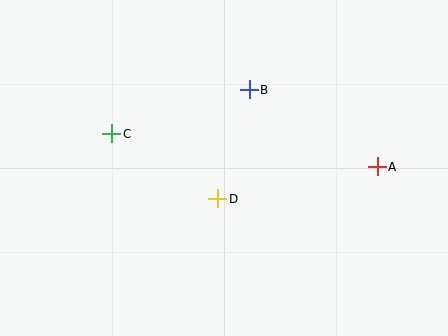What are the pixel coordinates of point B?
Point B is at (249, 90).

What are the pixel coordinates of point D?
Point D is at (218, 199).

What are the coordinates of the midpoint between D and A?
The midpoint between D and A is at (297, 183).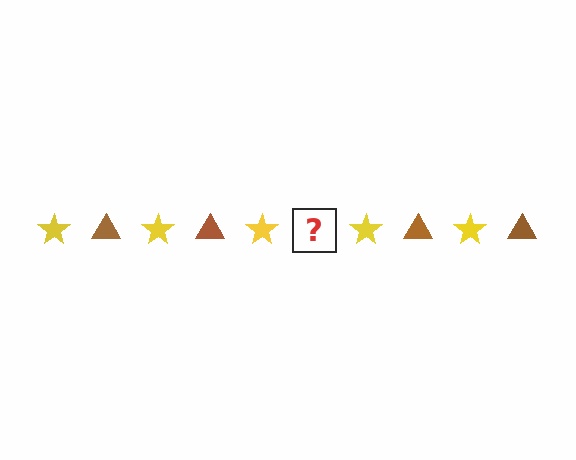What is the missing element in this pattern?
The missing element is a brown triangle.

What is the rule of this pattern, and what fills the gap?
The rule is that the pattern alternates between yellow star and brown triangle. The gap should be filled with a brown triangle.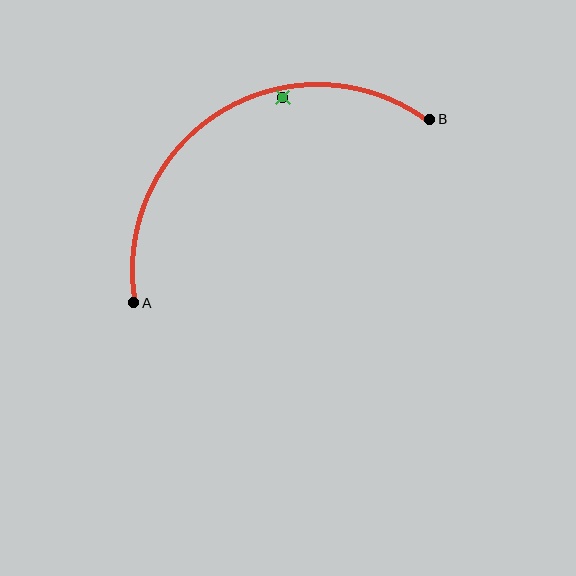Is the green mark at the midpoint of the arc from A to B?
No — the green mark does not lie on the arc at all. It sits slightly inside the curve.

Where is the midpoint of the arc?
The arc midpoint is the point on the curve farthest from the straight line joining A and B. It sits above that line.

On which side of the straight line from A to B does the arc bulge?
The arc bulges above the straight line connecting A and B.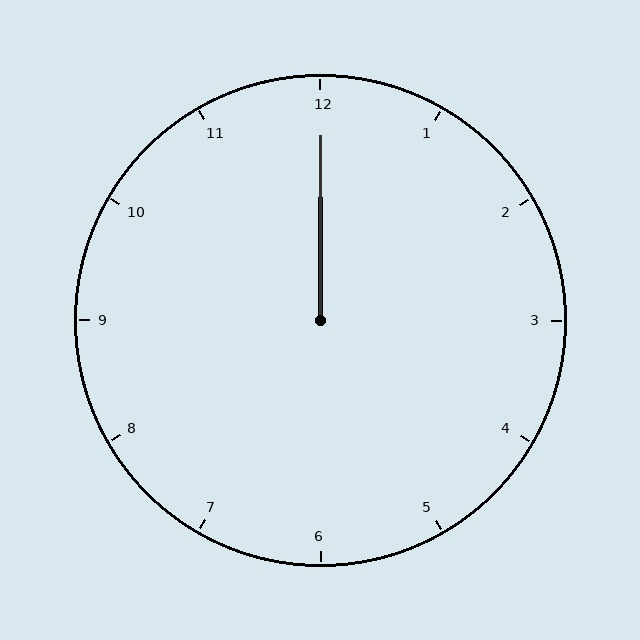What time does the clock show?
12:00.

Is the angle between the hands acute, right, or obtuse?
It is acute.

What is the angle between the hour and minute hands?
Approximately 0 degrees.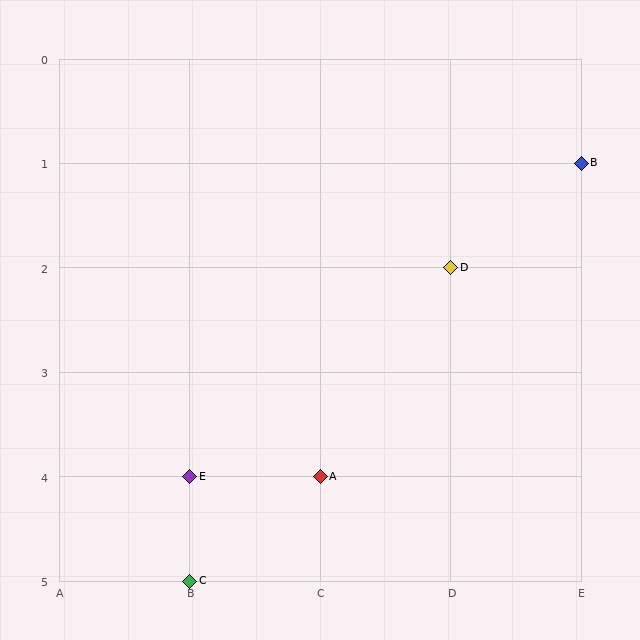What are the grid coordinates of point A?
Point A is at grid coordinates (C, 4).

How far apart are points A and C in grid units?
Points A and C are 1 column and 1 row apart (about 1.4 grid units diagonally).